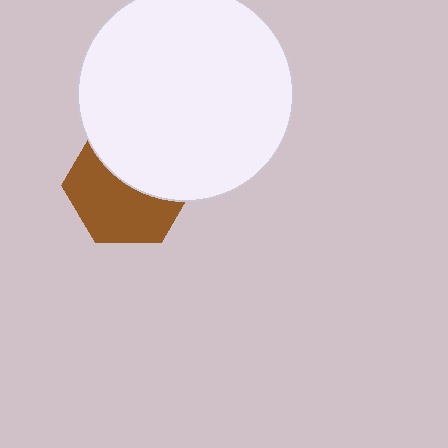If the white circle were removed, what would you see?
You would see the complete brown hexagon.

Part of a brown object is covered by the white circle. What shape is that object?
It is a hexagon.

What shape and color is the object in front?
The object in front is a white circle.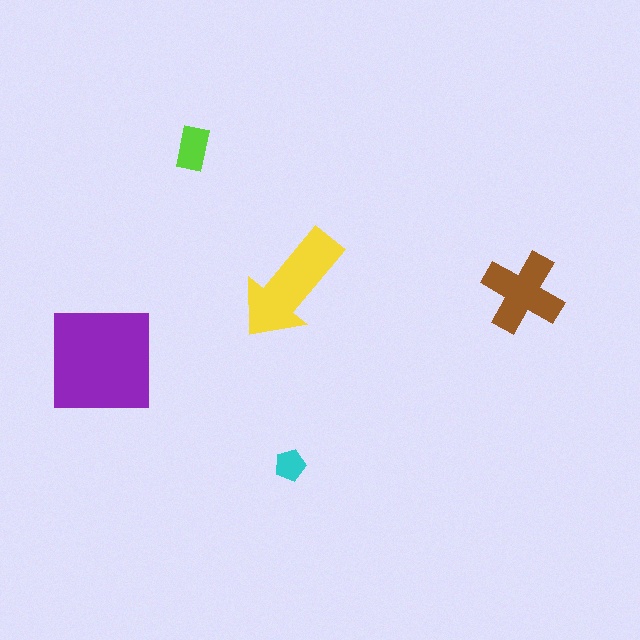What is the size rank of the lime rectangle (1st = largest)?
4th.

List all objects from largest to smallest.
The purple square, the yellow arrow, the brown cross, the lime rectangle, the cyan pentagon.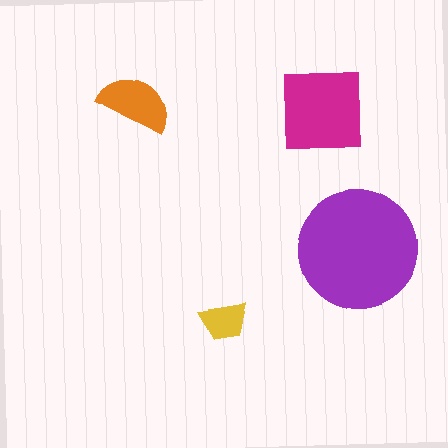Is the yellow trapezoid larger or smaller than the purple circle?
Smaller.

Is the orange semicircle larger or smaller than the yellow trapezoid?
Larger.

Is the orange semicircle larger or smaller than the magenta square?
Smaller.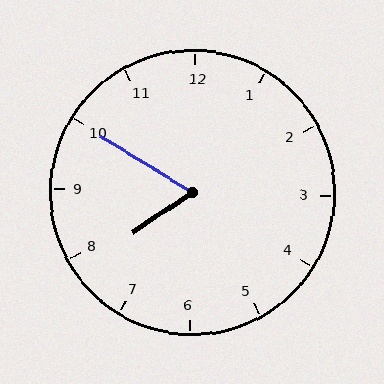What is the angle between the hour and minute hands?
Approximately 65 degrees.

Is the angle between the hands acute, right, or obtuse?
It is acute.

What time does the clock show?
7:50.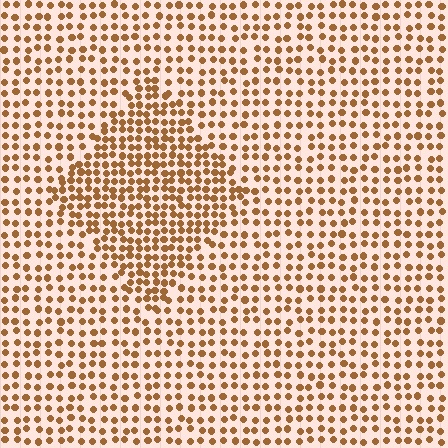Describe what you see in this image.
The image contains small brown elements arranged at two different densities. A diamond-shaped region is visible where the elements are more densely packed than the surrounding area.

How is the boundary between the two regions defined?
The boundary is defined by a change in element density (approximately 1.7x ratio). All elements are the same color, size, and shape.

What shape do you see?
I see a diamond.